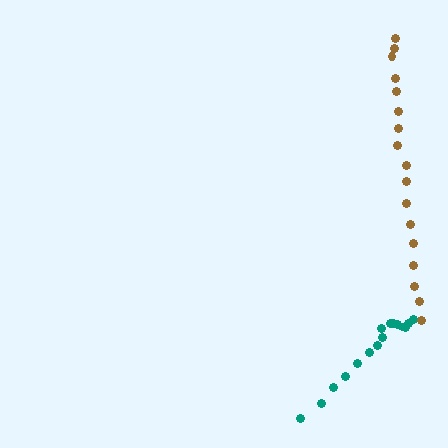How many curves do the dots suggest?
There are 2 distinct paths.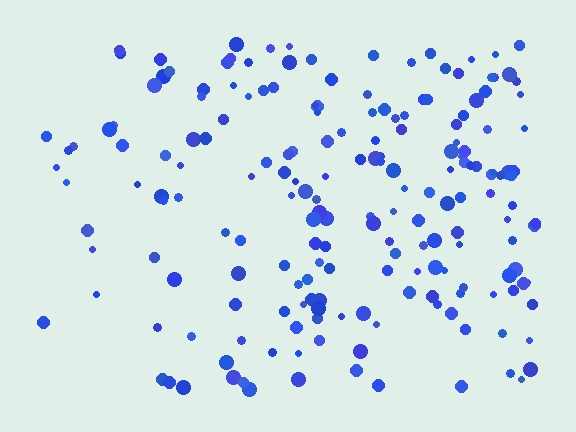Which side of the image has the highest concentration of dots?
The right.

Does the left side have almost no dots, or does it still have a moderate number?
Still a moderate number, just noticeably fewer than the right.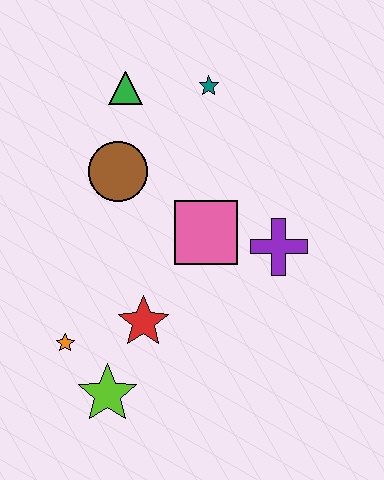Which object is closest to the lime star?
The orange star is closest to the lime star.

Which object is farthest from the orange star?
The teal star is farthest from the orange star.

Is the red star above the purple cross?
No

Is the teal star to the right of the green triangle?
Yes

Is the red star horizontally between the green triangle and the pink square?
Yes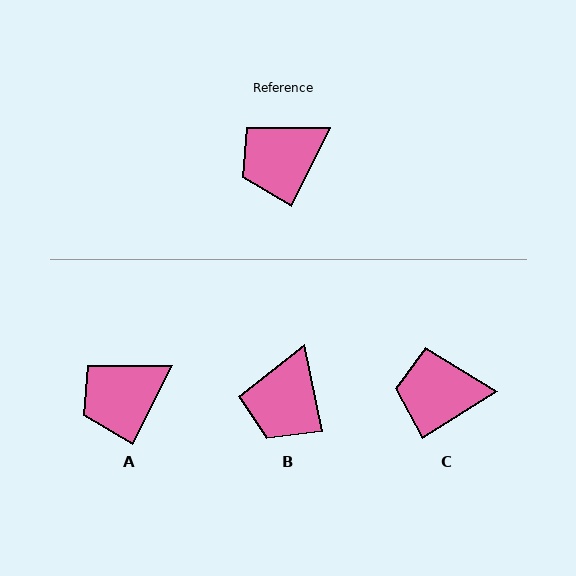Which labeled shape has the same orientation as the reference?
A.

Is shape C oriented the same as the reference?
No, it is off by about 32 degrees.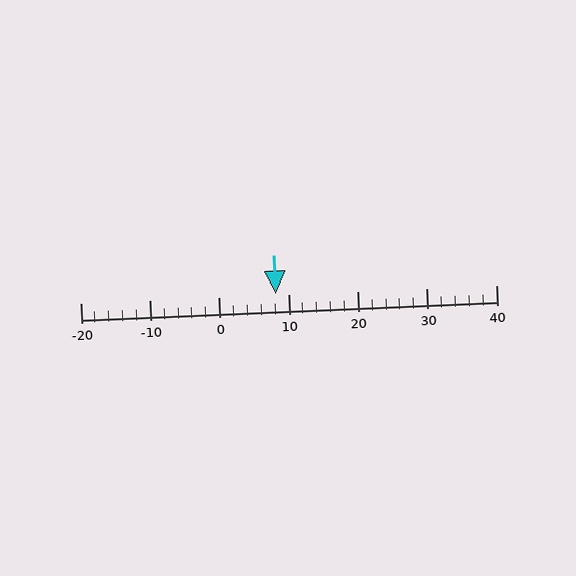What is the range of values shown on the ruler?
The ruler shows values from -20 to 40.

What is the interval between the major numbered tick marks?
The major tick marks are spaced 10 units apart.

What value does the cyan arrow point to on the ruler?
The cyan arrow points to approximately 8.